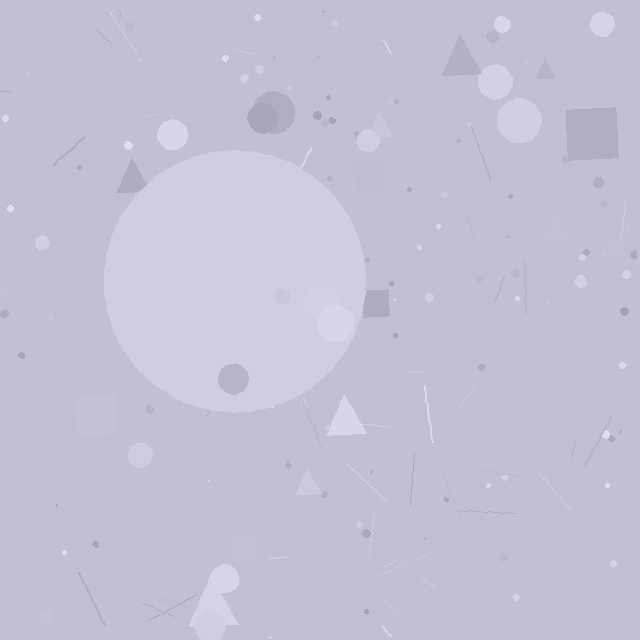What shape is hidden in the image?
A circle is hidden in the image.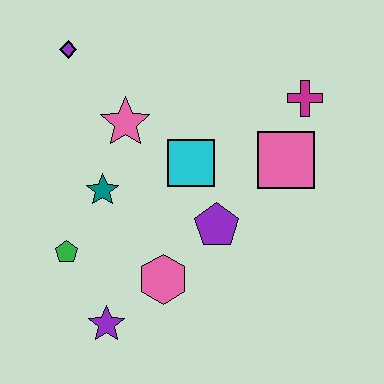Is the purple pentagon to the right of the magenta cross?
No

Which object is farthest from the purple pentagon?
The purple diamond is farthest from the purple pentagon.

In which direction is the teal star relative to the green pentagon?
The teal star is above the green pentagon.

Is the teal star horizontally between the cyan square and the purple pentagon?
No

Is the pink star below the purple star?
No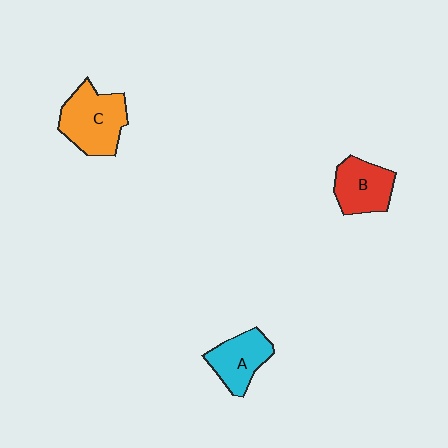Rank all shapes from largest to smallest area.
From largest to smallest: C (orange), B (red), A (cyan).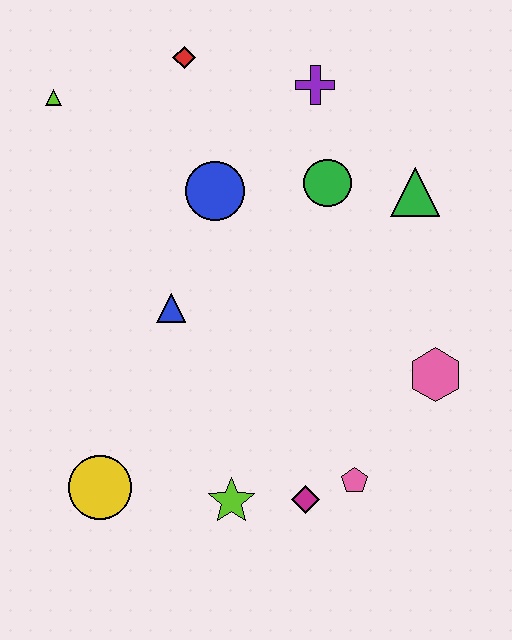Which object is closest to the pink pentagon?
The magenta diamond is closest to the pink pentagon.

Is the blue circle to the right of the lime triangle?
Yes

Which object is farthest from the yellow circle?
The purple cross is farthest from the yellow circle.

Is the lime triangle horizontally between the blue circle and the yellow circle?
No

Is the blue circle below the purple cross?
Yes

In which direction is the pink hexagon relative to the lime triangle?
The pink hexagon is to the right of the lime triangle.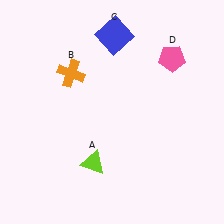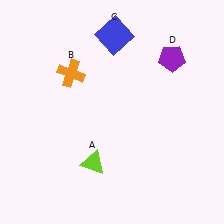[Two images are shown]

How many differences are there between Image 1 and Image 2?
There is 1 difference between the two images.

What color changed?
The pentagon (D) changed from pink in Image 1 to purple in Image 2.